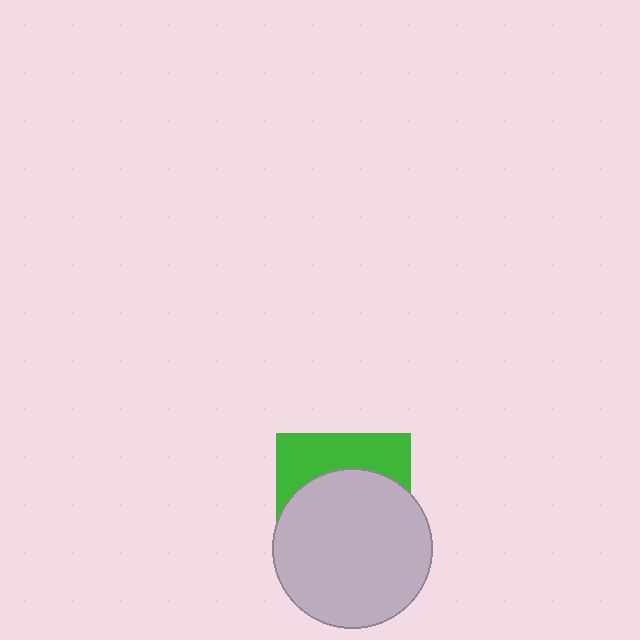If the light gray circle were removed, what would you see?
You would see the complete green square.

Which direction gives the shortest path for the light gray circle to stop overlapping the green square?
Moving down gives the shortest separation.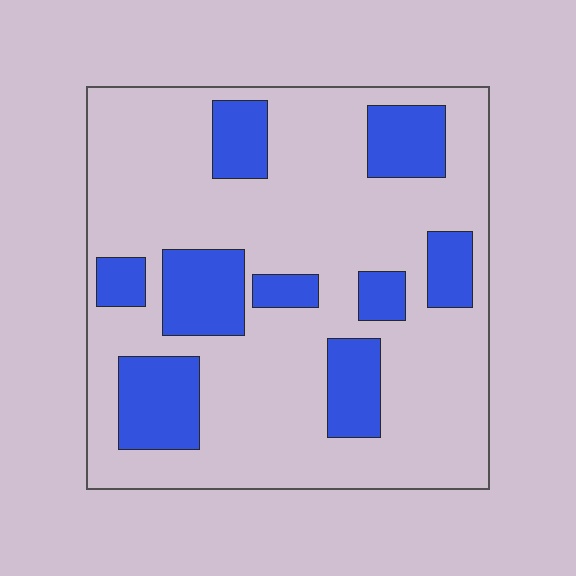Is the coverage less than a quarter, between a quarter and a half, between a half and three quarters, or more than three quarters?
Between a quarter and a half.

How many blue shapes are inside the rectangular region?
9.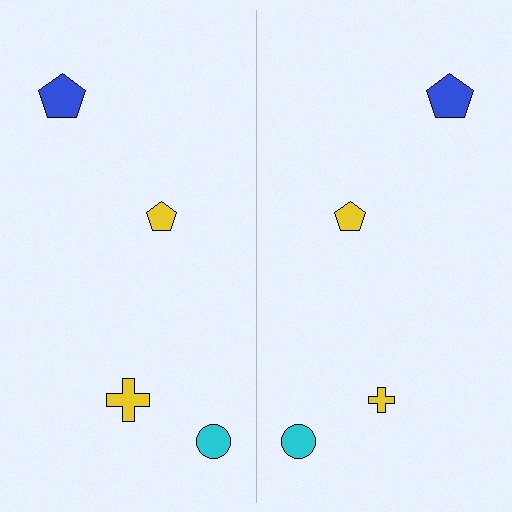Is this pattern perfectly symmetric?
No, the pattern is not perfectly symmetric. The yellow cross on the right side has a different size than its mirror counterpart.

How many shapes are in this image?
There are 8 shapes in this image.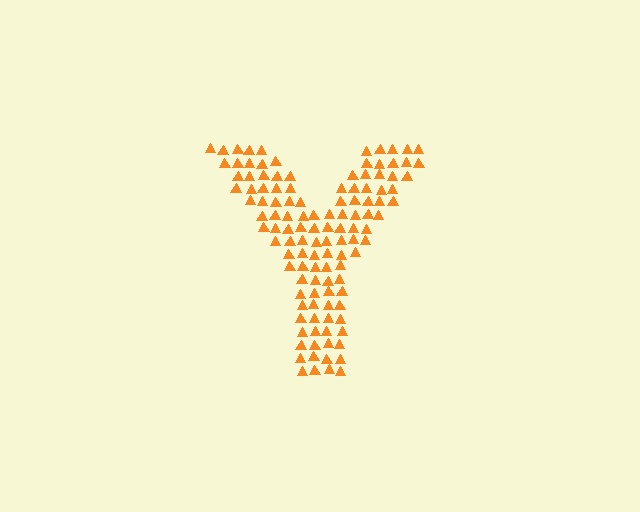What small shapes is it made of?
It is made of small triangles.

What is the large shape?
The large shape is the letter Y.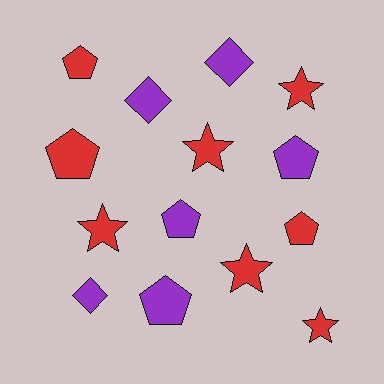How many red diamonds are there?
There are no red diamonds.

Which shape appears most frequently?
Pentagon, with 6 objects.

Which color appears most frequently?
Red, with 8 objects.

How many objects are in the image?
There are 14 objects.